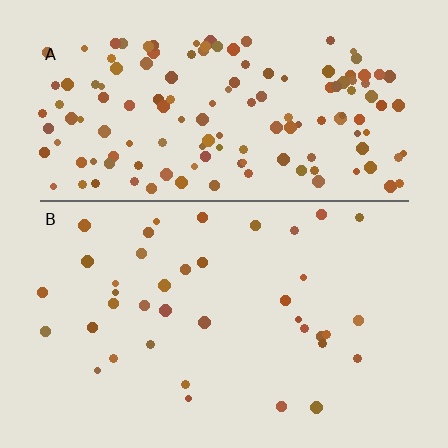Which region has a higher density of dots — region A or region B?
A (the top).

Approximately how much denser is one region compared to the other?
Approximately 3.8× — region A over region B.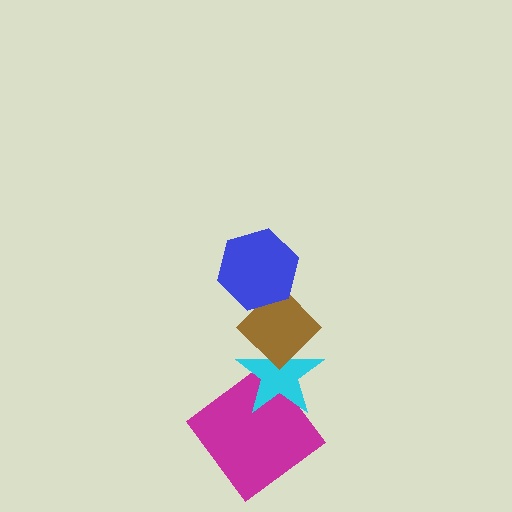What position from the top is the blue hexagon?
The blue hexagon is 1st from the top.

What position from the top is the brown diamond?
The brown diamond is 2nd from the top.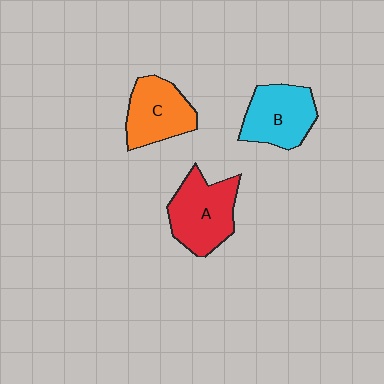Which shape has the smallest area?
Shape C (orange).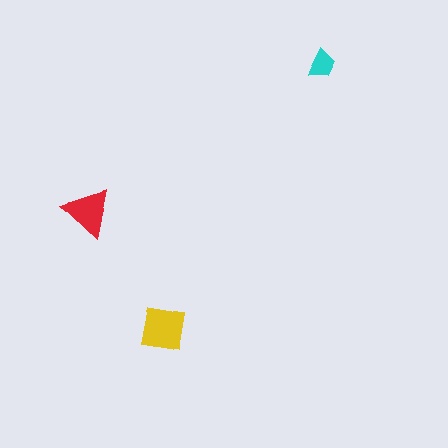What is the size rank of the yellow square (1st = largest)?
1st.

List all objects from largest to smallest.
The yellow square, the red triangle, the cyan trapezoid.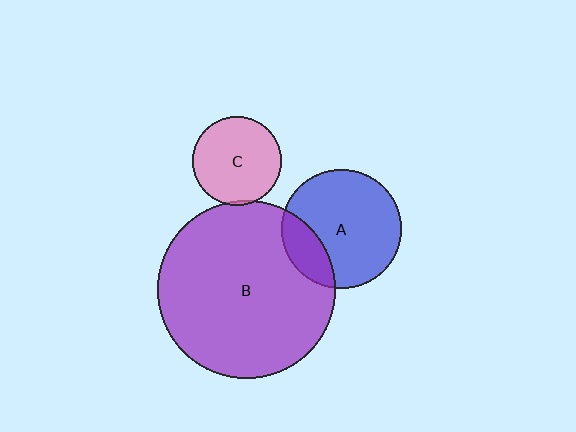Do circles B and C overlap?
Yes.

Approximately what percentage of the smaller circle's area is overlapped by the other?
Approximately 5%.